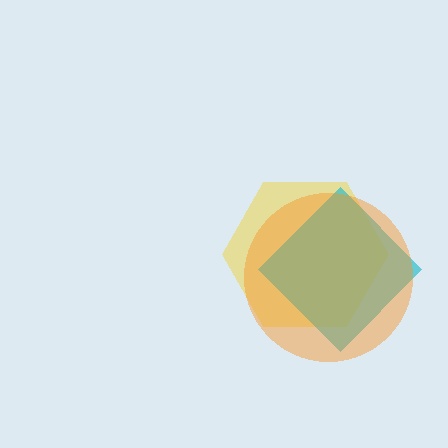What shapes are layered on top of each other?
The layered shapes are: a yellow hexagon, a cyan diamond, an orange circle.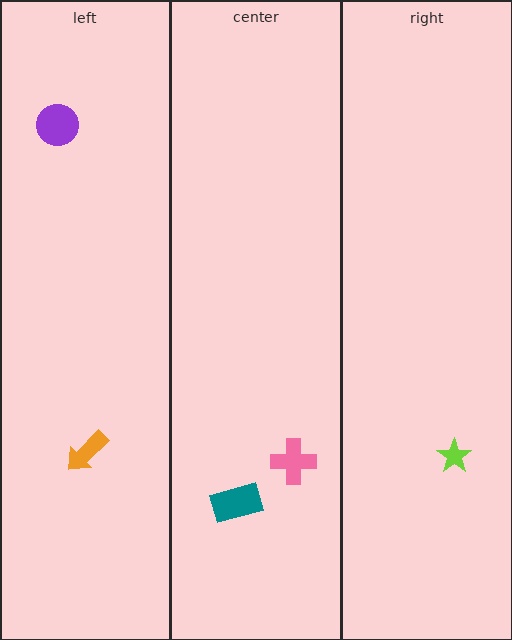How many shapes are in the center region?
2.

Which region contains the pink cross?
The center region.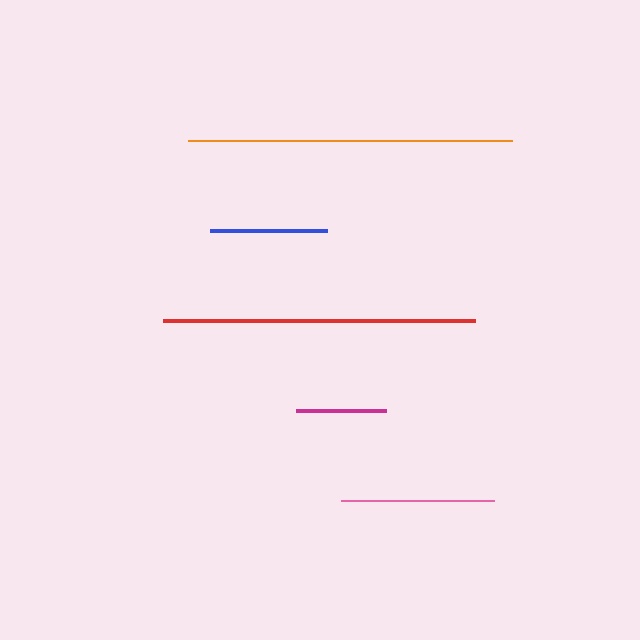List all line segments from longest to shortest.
From longest to shortest: orange, red, pink, blue, magenta.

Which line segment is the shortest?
The magenta line is the shortest at approximately 89 pixels.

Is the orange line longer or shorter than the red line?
The orange line is longer than the red line.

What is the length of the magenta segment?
The magenta segment is approximately 89 pixels long.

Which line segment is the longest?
The orange line is the longest at approximately 325 pixels.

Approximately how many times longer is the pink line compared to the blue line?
The pink line is approximately 1.3 times the length of the blue line.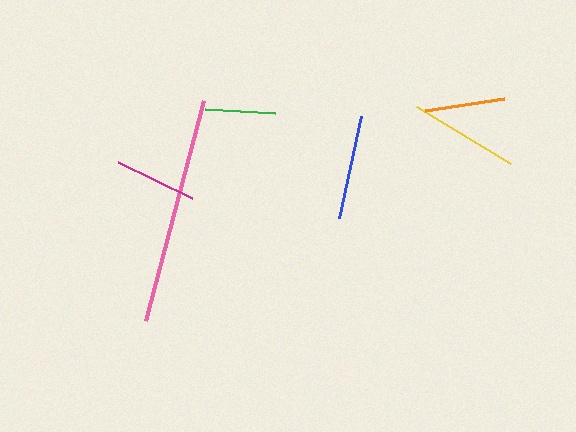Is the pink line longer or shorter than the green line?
The pink line is longer than the green line.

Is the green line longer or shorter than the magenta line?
The magenta line is longer than the green line.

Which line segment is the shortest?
The green line is the shortest at approximately 71 pixels.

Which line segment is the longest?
The pink line is the longest at approximately 227 pixels.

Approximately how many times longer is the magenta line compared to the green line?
The magenta line is approximately 1.2 times the length of the green line.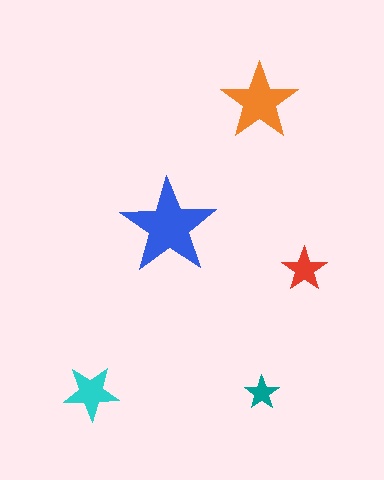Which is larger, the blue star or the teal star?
The blue one.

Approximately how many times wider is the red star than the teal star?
About 1.5 times wider.